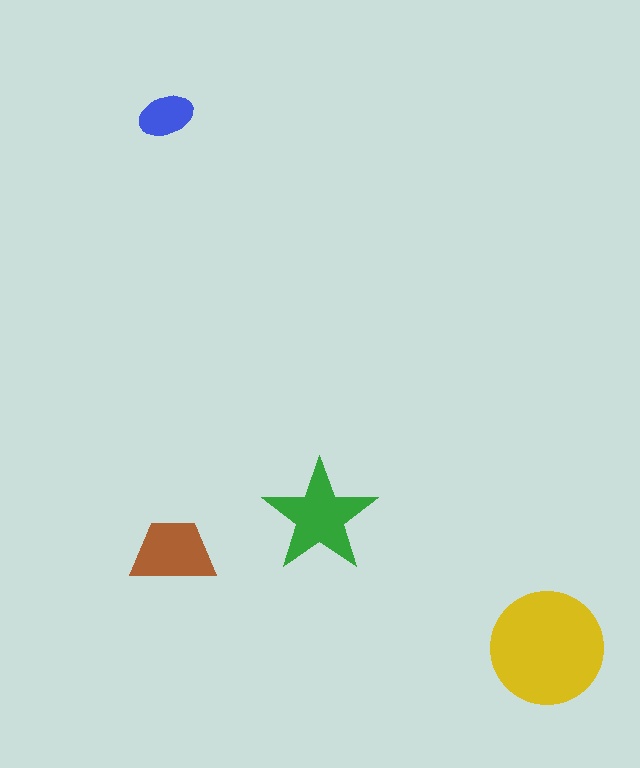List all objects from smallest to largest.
The blue ellipse, the brown trapezoid, the green star, the yellow circle.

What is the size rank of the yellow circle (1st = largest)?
1st.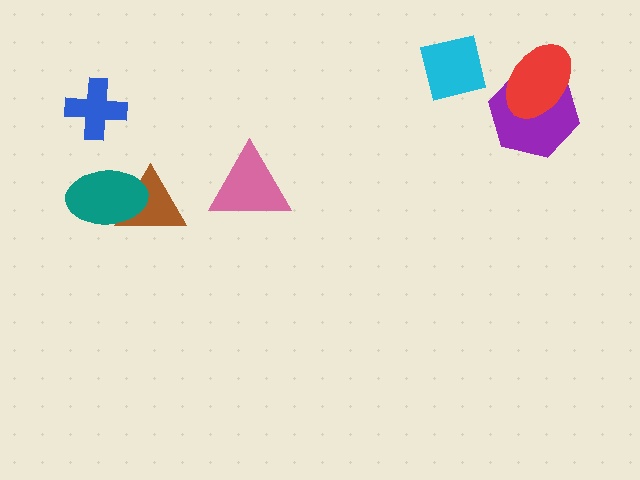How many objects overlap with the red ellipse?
1 object overlaps with the red ellipse.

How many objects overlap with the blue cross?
0 objects overlap with the blue cross.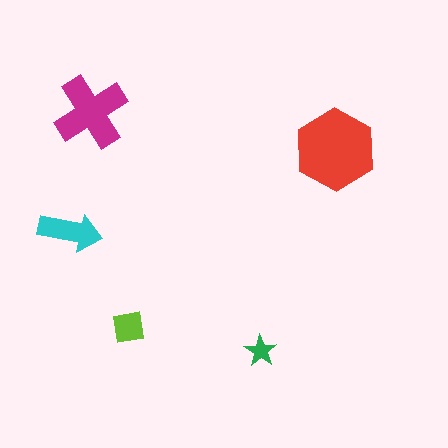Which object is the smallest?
The green star.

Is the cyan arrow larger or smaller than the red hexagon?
Smaller.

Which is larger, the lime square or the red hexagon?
The red hexagon.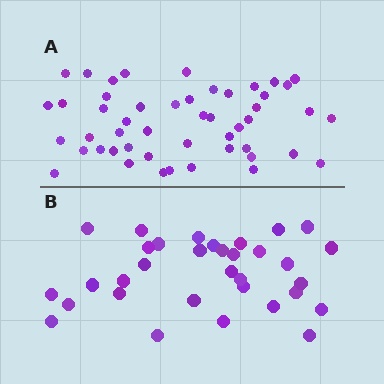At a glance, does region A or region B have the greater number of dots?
Region A (the top region) has more dots.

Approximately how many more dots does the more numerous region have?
Region A has approximately 15 more dots than region B.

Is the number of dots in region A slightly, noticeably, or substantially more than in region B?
Region A has substantially more. The ratio is roughly 1.5 to 1.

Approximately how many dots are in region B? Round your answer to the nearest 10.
About 30 dots. (The exact count is 33, which rounds to 30.)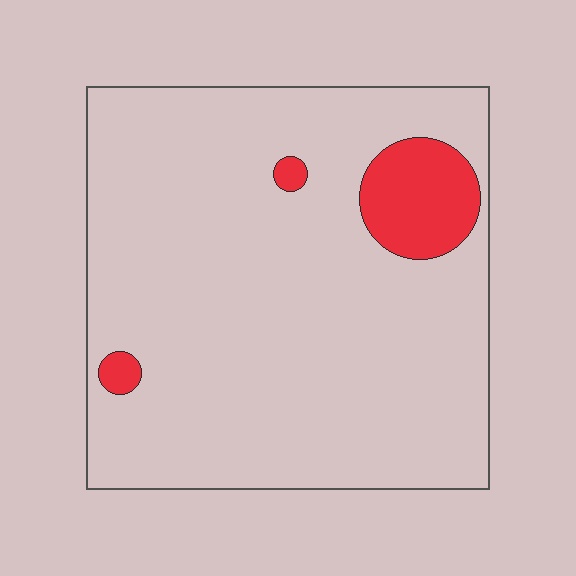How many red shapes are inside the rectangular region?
3.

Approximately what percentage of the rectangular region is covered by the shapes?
Approximately 10%.